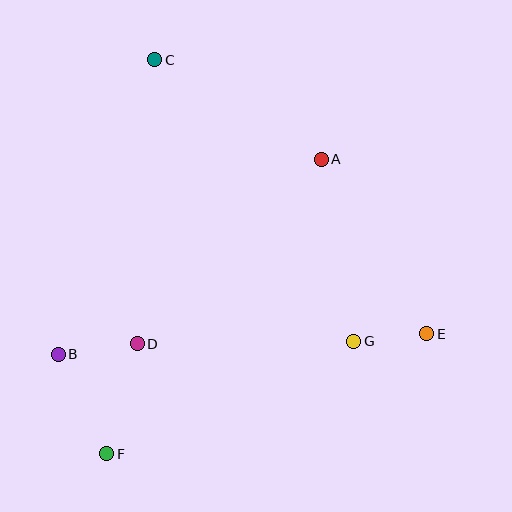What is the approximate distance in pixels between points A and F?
The distance between A and F is approximately 364 pixels.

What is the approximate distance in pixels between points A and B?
The distance between A and B is approximately 327 pixels.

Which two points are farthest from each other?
Points C and F are farthest from each other.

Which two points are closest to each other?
Points E and G are closest to each other.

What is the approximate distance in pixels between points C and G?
The distance between C and G is approximately 345 pixels.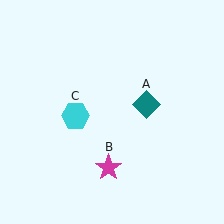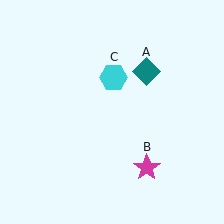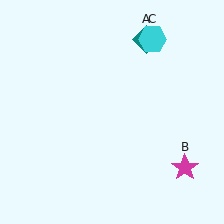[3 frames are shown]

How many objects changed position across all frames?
3 objects changed position: teal diamond (object A), magenta star (object B), cyan hexagon (object C).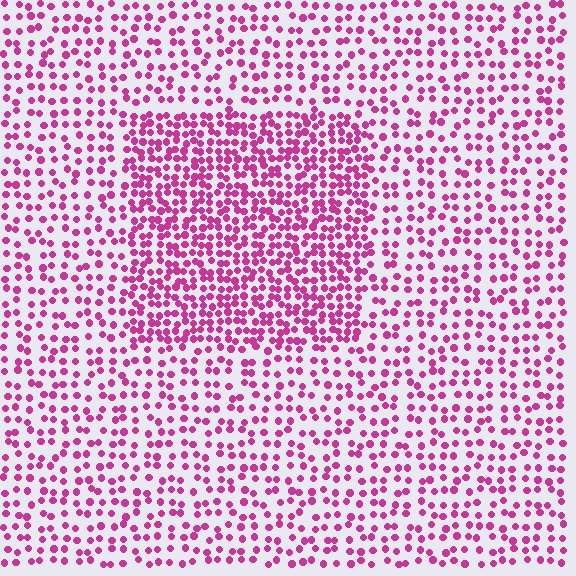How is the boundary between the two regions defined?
The boundary is defined by a change in element density (approximately 1.9x ratio). All elements are the same color, size, and shape.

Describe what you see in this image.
The image contains small magenta elements arranged at two different densities. A rectangle-shaped region is visible where the elements are more densely packed than the surrounding area.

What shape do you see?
I see a rectangle.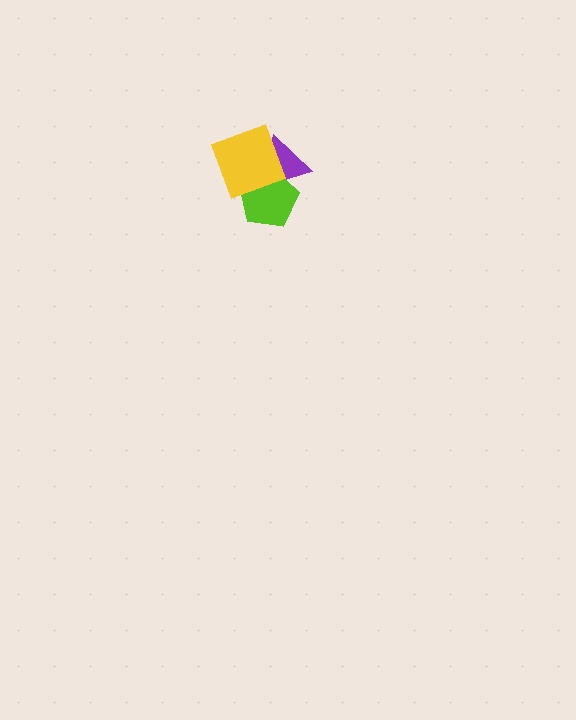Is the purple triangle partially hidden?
Yes, it is partially covered by another shape.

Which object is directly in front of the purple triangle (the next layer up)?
The lime pentagon is directly in front of the purple triangle.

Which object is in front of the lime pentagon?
The yellow diamond is in front of the lime pentagon.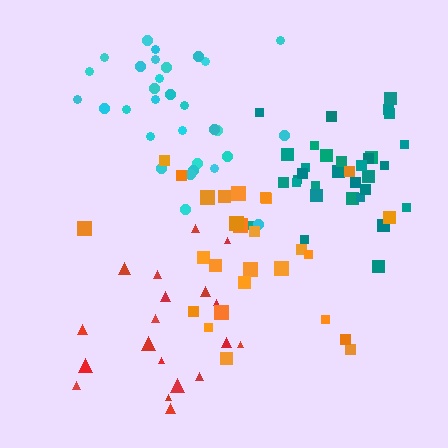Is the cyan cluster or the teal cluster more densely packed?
Teal.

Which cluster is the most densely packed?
Teal.